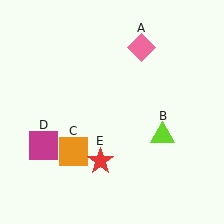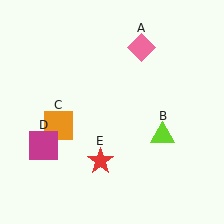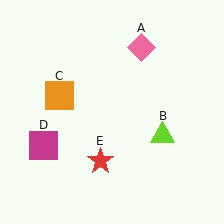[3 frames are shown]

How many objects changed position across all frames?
1 object changed position: orange square (object C).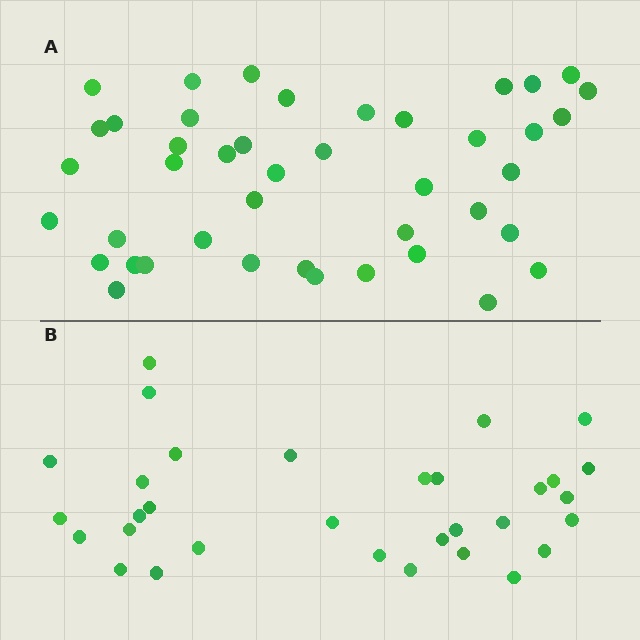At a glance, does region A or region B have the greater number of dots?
Region A (the top region) has more dots.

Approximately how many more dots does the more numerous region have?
Region A has roughly 12 or so more dots than region B.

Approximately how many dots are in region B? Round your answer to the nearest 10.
About 30 dots. (The exact count is 32, which rounds to 30.)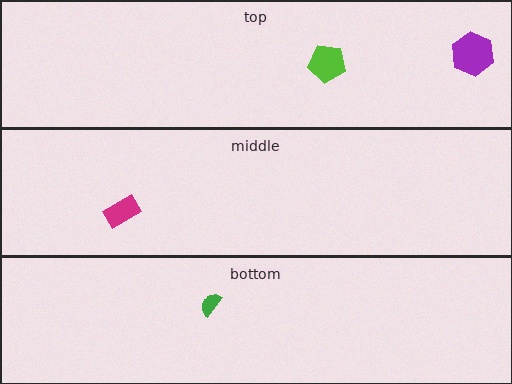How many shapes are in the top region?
2.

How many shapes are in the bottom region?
1.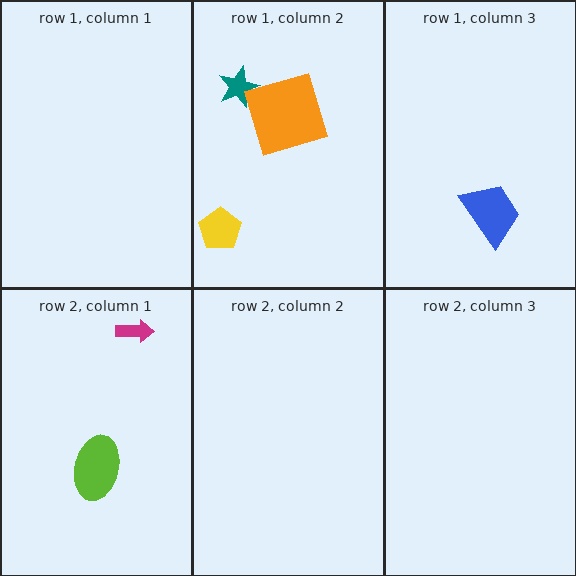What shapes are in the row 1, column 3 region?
The blue trapezoid.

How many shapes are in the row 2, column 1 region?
2.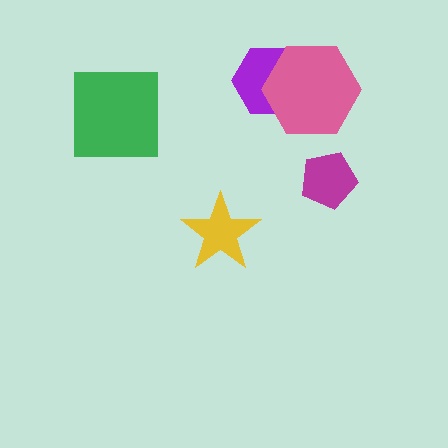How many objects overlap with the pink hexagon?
1 object overlaps with the pink hexagon.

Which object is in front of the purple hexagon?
The pink hexagon is in front of the purple hexagon.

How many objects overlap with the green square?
0 objects overlap with the green square.